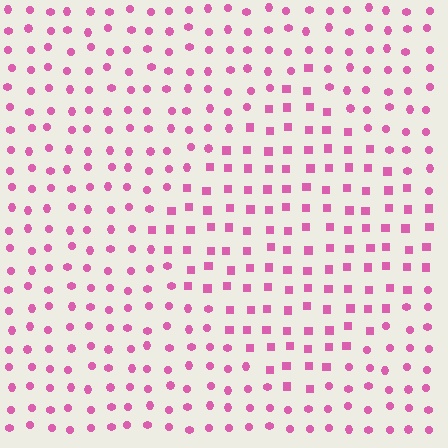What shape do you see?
I see a diamond.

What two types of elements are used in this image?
The image uses squares inside the diamond region and circles outside it.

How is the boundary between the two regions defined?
The boundary is defined by a change in element shape: squares inside vs. circles outside. All elements share the same color and spacing.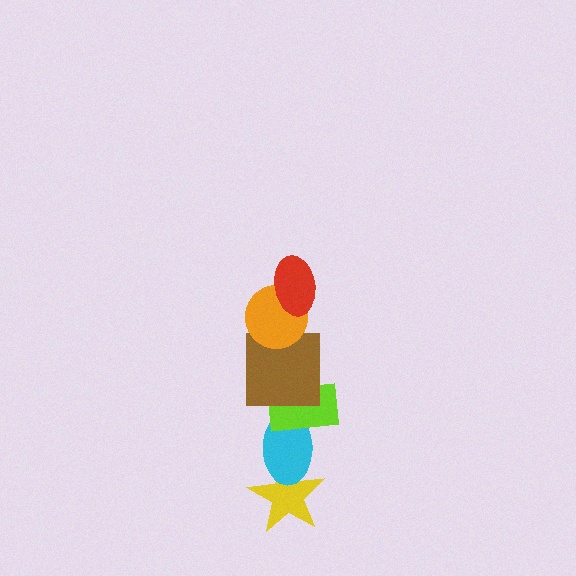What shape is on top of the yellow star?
The cyan ellipse is on top of the yellow star.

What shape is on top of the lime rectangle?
The brown square is on top of the lime rectangle.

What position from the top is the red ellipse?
The red ellipse is 1st from the top.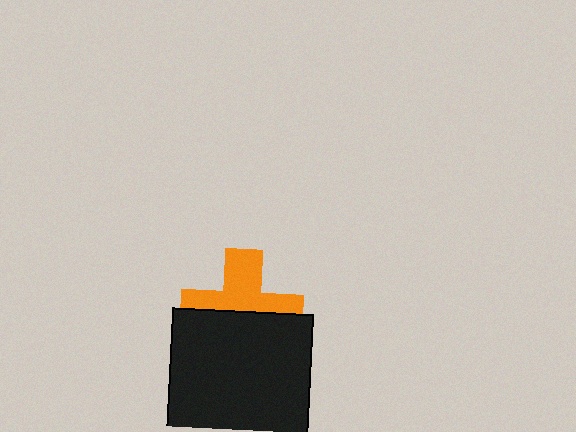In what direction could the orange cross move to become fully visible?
The orange cross could move up. That would shift it out from behind the black square entirely.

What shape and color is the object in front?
The object in front is a black square.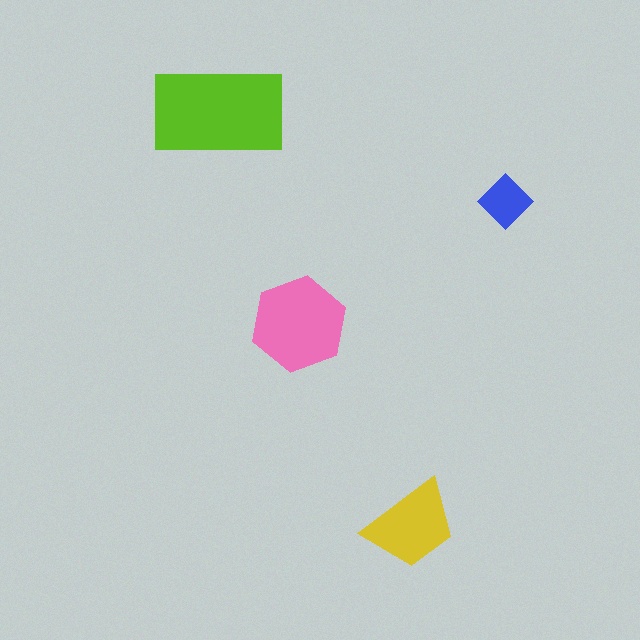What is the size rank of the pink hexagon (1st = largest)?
2nd.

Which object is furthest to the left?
The lime rectangle is leftmost.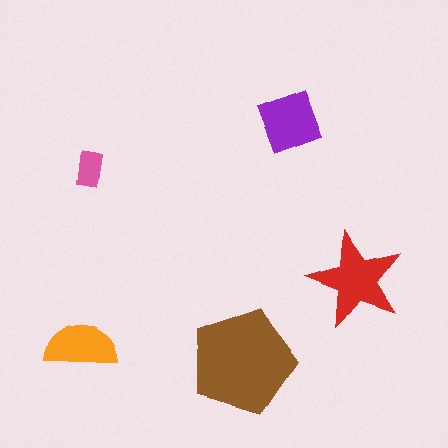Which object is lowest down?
The brown pentagon is bottommost.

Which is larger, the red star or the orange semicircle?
The red star.